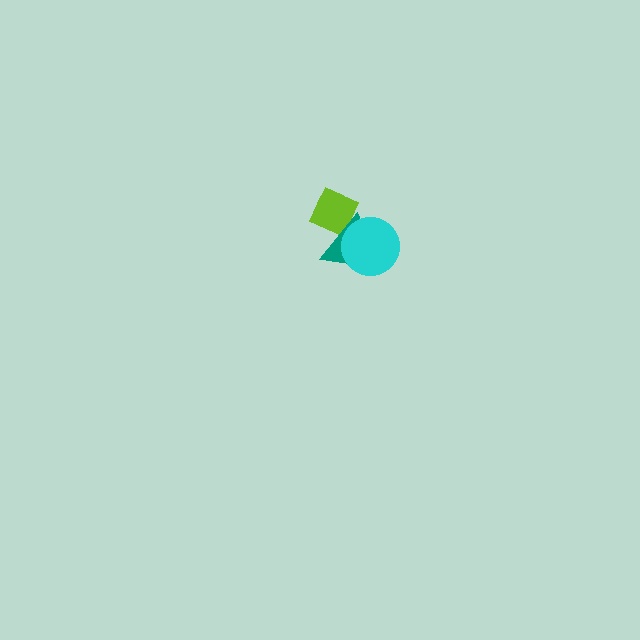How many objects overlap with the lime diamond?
2 objects overlap with the lime diamond.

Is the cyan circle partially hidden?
No, no other shape covers it.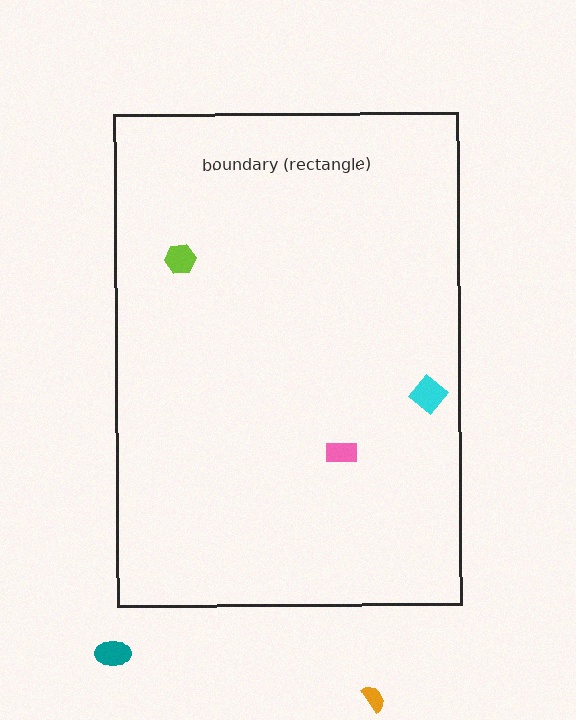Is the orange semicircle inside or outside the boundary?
Outside.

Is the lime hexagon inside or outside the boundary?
Inside.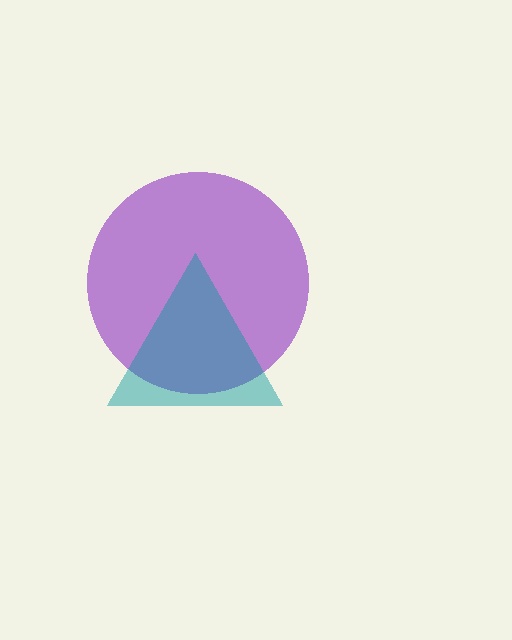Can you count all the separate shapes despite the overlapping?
Yes, there are 2 separate shapes.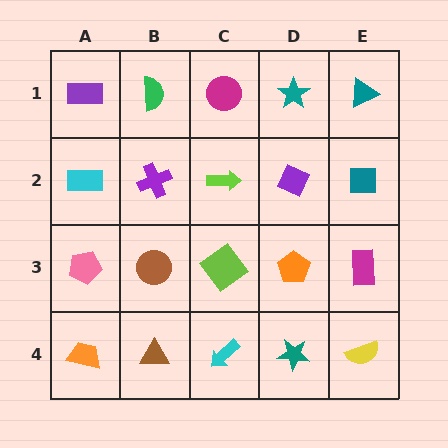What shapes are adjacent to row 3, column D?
A purple diamond (row 2, column D), a teal star (row 4, column D), a lime diamond (row 3, column C), a magenta rectangle (row 3, column E).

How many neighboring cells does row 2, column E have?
3.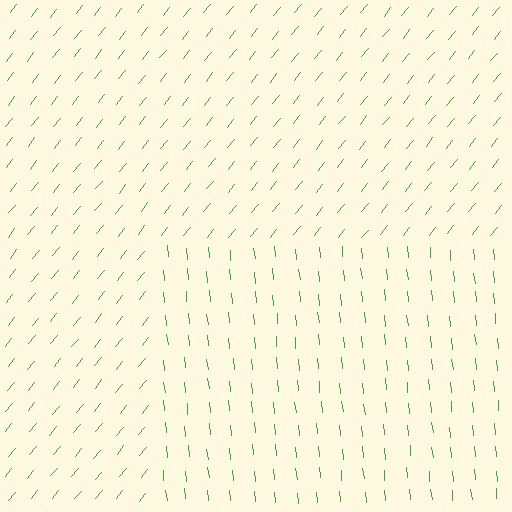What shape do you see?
I see a rectangle.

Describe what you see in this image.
The image is filled with small green line segments. A rectangle region in the image has lines oriented differently from the surrounding lines, creating a visible texture boundary.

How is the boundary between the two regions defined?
The boundary is defined purely by a change in line orientation (approximately 45 degrees difference). All lines are the same color and thickness.